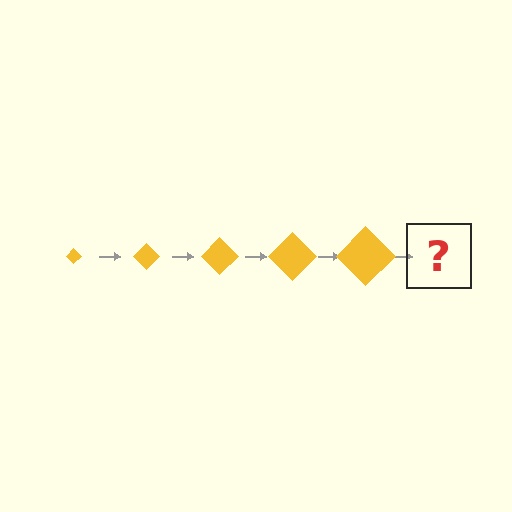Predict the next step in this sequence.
The next step is a yellow diamond, larger than the previous one.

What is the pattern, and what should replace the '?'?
The pattern is that the diamond gets progressively larger each step. The '?' should be a yellow diamond, larger than the previous one.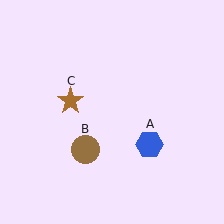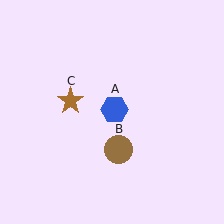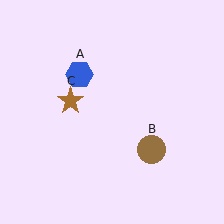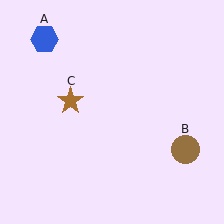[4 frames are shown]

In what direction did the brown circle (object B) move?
The brown circle (object B) moved right.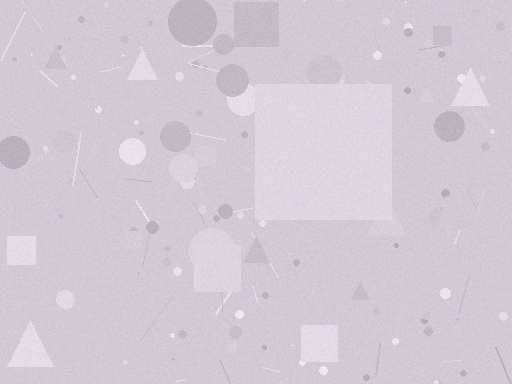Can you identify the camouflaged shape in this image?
The camouflaged shape is a square.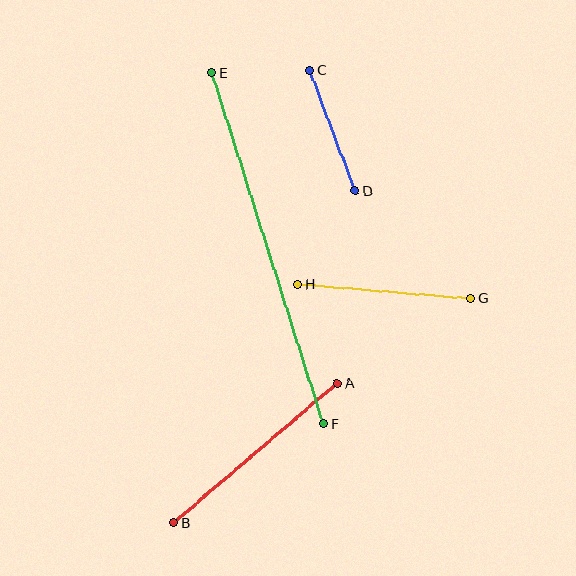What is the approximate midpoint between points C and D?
The midpoint is at approximately (333, 131) pixels.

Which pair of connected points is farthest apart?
Points E and F are farthest apart.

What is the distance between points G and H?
The distance is approximately 174 pixels.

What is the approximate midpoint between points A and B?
The midpoint is at approximately (256, 453) pixels.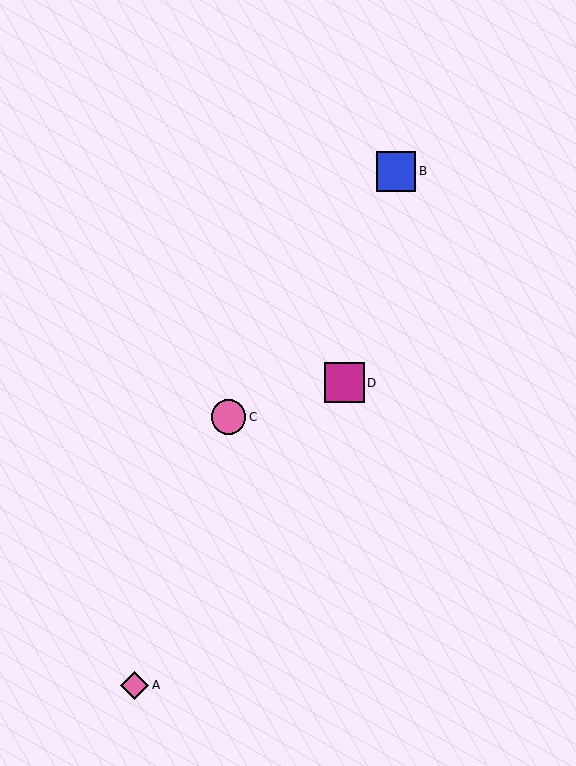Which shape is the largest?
The magenta square (labeled D) is the largest.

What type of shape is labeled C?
Shape C is a pink circle.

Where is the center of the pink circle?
The center of the pink circle is at (229, 417).